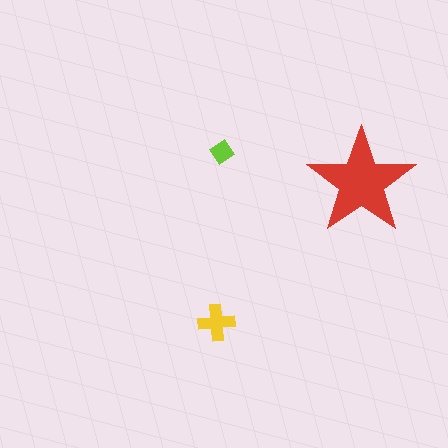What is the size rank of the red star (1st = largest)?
1st.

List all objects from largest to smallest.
The red star, the yellow cross, the lime diamond.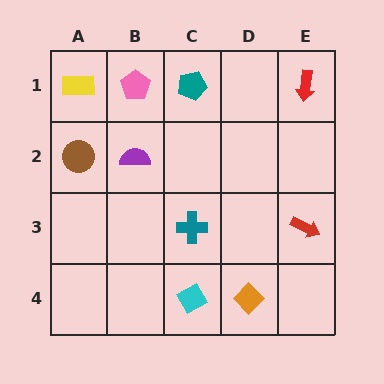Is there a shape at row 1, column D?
No, that cell is empty.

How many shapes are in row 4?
2 shapes.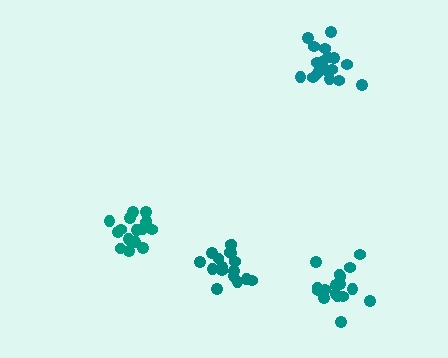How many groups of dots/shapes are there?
There are 4 groups.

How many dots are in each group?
Group 1: 18 dots, Group 2: 19 dots, Group 3: 17 dots, Group 4: 16 dots (70 total).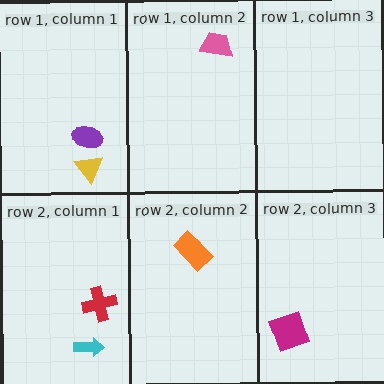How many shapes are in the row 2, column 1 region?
2.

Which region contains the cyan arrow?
The row 2, column 1 region.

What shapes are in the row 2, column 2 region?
The orange rectangle.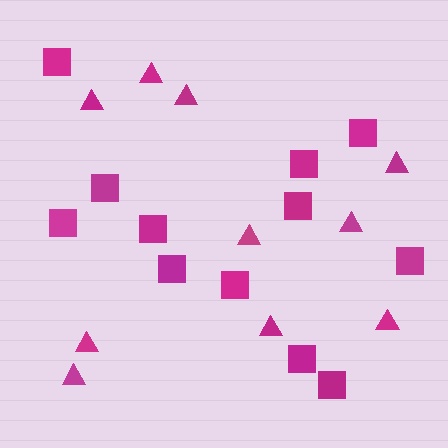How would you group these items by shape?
There are 2 groups: one group of triangles (10) and one group of squares (12).